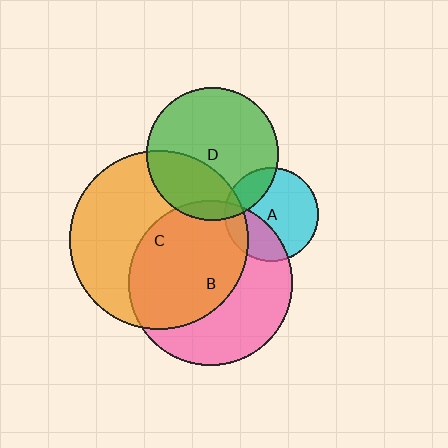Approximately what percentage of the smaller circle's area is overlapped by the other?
Approximately 20%.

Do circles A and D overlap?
Yes.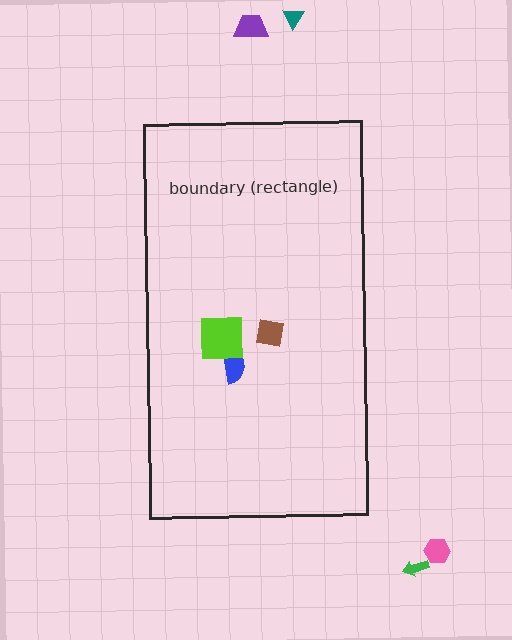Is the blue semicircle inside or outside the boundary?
Inside.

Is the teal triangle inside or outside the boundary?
Outside.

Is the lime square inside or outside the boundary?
Inside.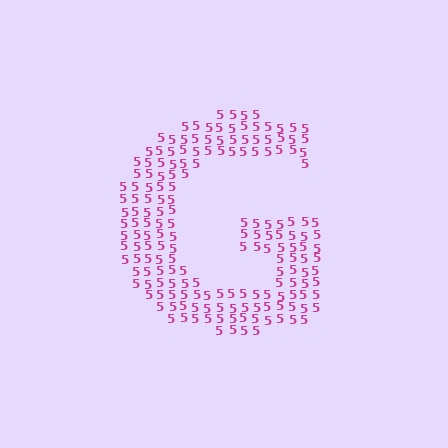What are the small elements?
The small elements are digit 5's.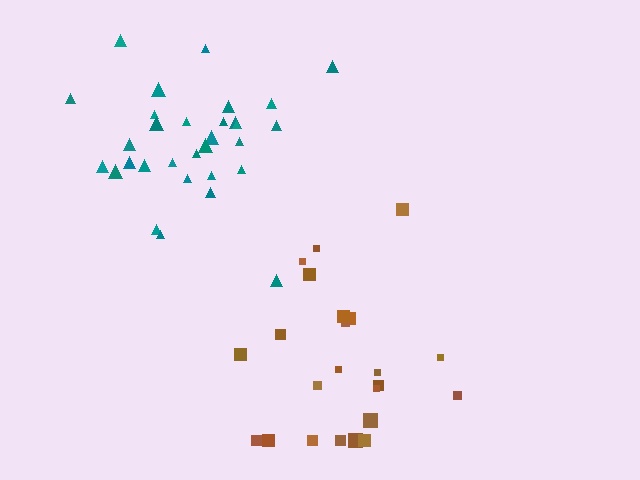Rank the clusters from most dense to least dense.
teal, brown.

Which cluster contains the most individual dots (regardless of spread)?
Teal (31).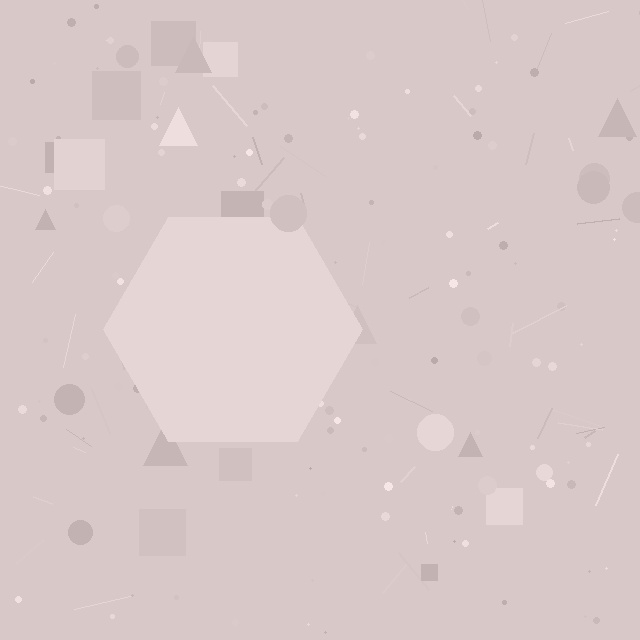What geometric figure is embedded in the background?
A hexagon is embedded in the background.